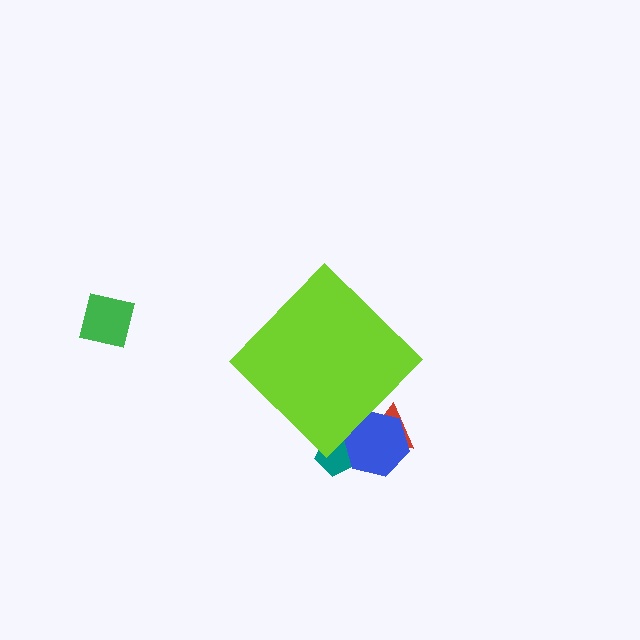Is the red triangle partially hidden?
Yes, the red triangle is partially hidden behind the lime diamond.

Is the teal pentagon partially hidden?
Yes, the teal pentagon is partially hidden behind the lime diamond.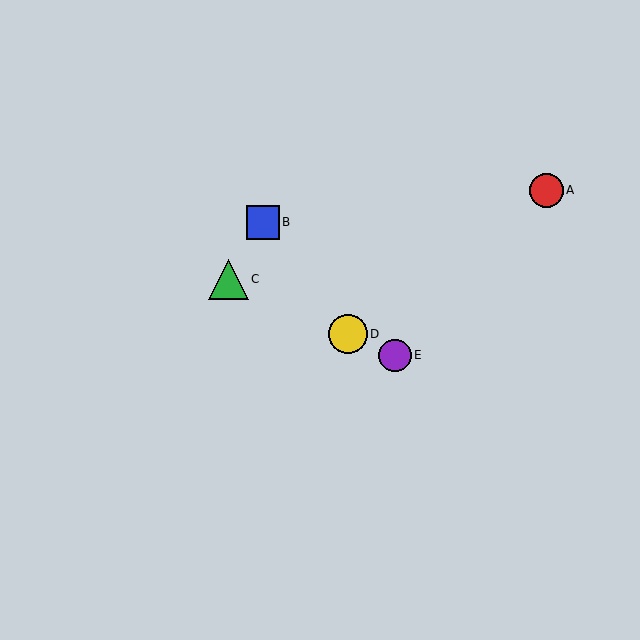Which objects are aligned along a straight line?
Objects C, D, E are aligned along a straight line.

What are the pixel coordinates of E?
Object E is at (395, 355).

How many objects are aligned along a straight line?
3 objects (C, D, E) are aligned along a straight line.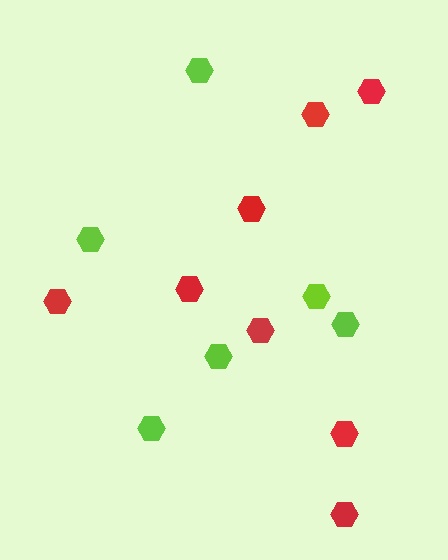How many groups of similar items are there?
There are 2 groups: one group of lime hexagons (6) and one group of red hexagons (8).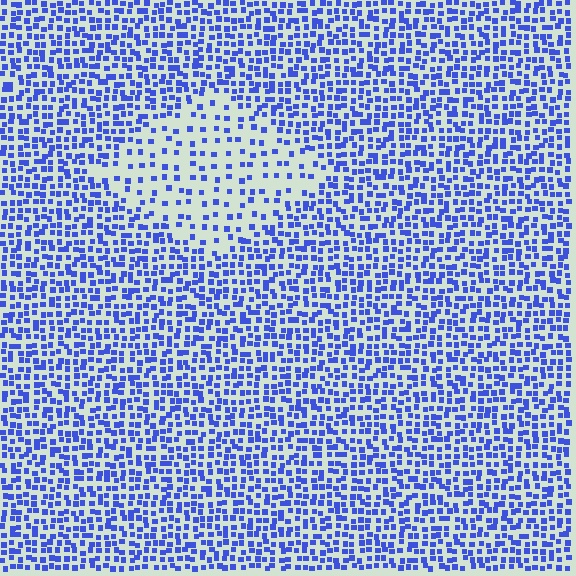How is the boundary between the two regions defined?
The boundary is defined by a change in element density (approximately 2.4x ratio). All elements are the same color, size, and shape.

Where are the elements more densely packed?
The elements are more densely packed outside the diamond boundary.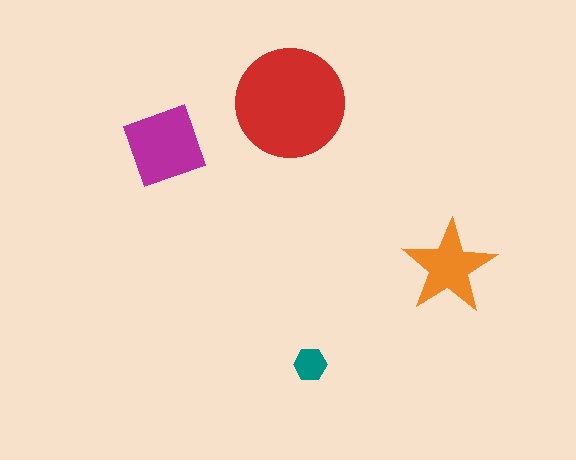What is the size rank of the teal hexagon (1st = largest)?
4th.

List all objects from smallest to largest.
The teal hexagon, the orange star, the magenta square, the red circle.